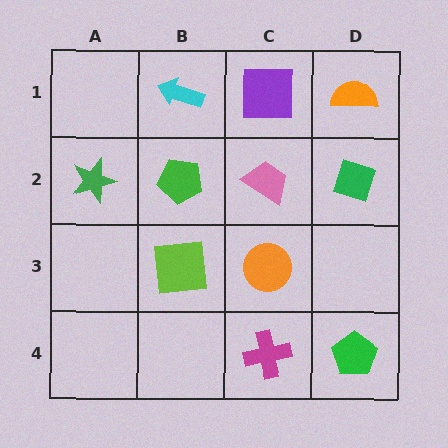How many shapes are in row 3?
2 shapes.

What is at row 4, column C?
A magenta cross.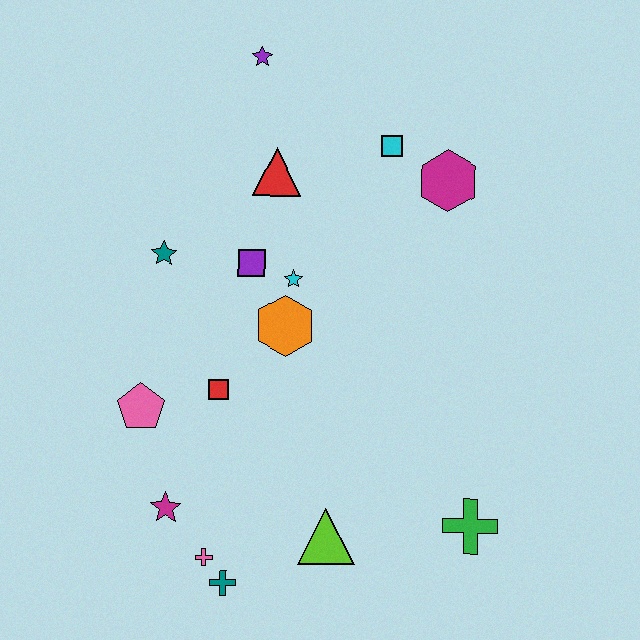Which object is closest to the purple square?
The cyan star is closest to the purple square.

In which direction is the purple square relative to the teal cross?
The purple square is above the teal cross.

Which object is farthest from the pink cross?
The purple star is farthest from the pink cross.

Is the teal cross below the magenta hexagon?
Yes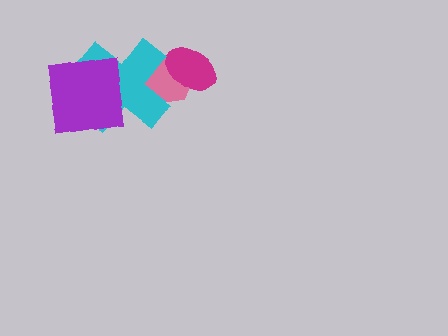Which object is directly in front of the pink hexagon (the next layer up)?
The magenta ellipse is directly in front of the pink hexagon.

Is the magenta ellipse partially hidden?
No, no other shape covers it.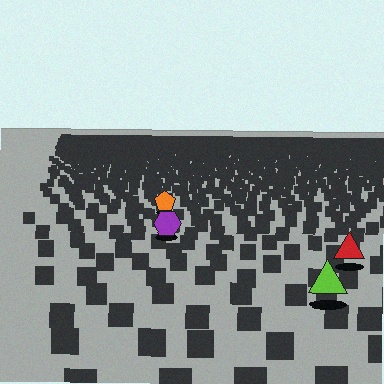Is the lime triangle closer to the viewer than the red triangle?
Yes. The lime triangle is closer — you can tell from the texture gradient: the ground texture is coarser near it.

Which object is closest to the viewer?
The lime triangle is closest. The texture marks near it are larger and more spread out.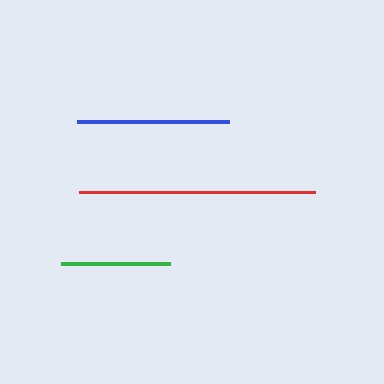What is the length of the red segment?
The red segment is approximately 236 pixels long.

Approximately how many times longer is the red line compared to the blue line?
The red line is approximately 1.6 times the length of the blue line.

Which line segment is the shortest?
The green line is the shortest at approximately 109 pixels.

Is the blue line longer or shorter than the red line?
The red line is longer than the blue line.